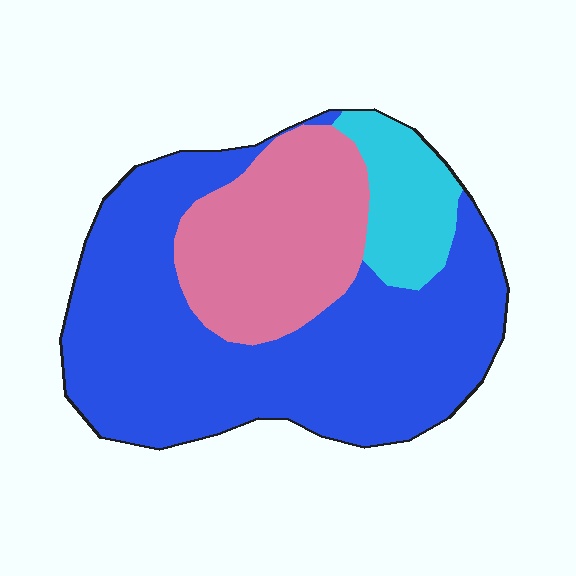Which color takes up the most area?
Blue, at roughly 60%.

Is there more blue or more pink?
Blue.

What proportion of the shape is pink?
Pink covers 26% of the shape.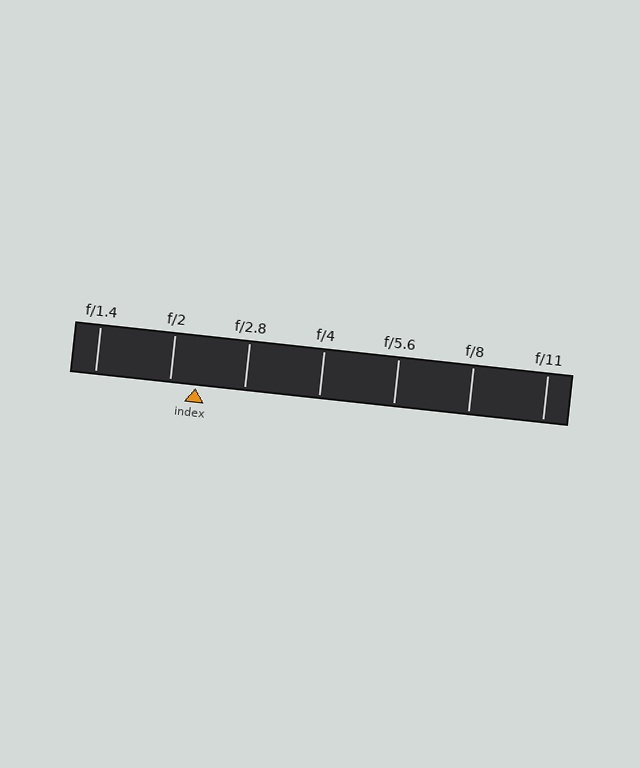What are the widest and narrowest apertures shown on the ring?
The widest aperture shown is f/1.4 and the narrowest is f/11.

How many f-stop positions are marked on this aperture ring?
There are 7 f-stop positions marked.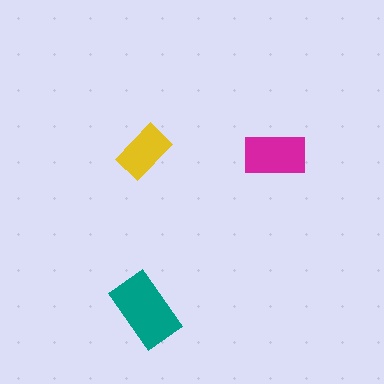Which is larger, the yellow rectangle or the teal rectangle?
The teal one.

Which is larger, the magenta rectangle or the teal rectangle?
The teal one.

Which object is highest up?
The yellow rectangle is topmost.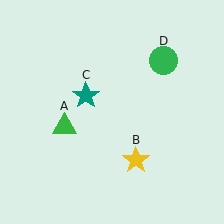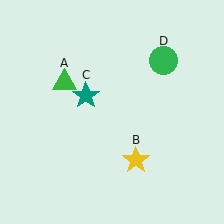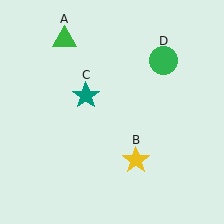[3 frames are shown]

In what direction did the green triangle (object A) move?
The green triangle (object A) moved up.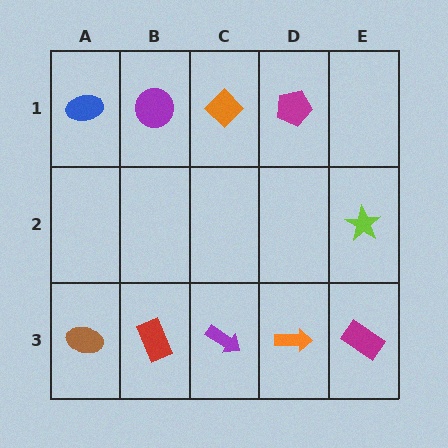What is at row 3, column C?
A purple arrow.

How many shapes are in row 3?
5 shapes.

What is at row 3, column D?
An orange arrow.